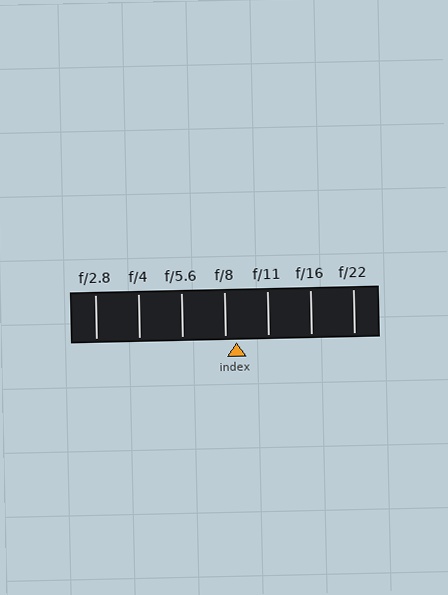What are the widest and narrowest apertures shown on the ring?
The widest aperture shown is f/2.8 and the narrowest is f/22.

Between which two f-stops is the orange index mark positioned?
The index mark is between f/8 and f/11.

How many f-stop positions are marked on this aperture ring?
There are 7 f-stop positions marked.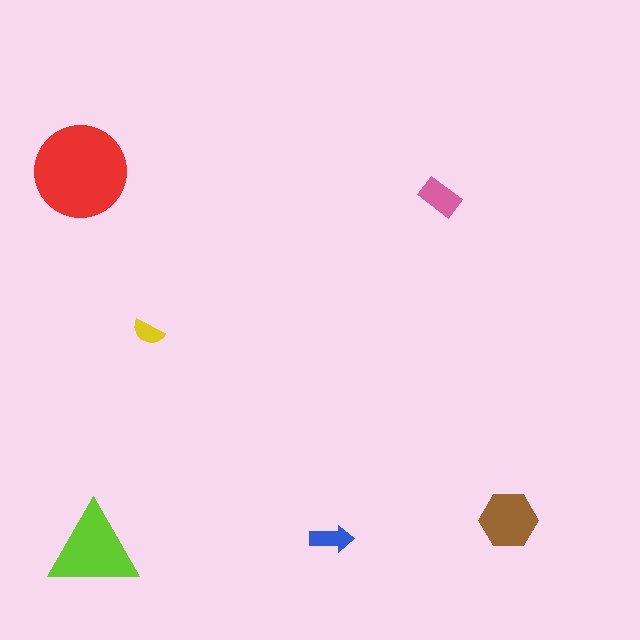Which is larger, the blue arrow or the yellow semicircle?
The blue arrow.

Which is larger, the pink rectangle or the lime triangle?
The lime triangle.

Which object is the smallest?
The yellow semicircle.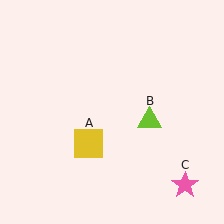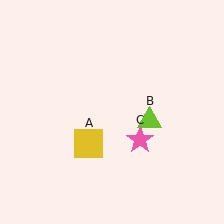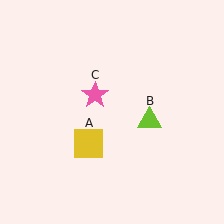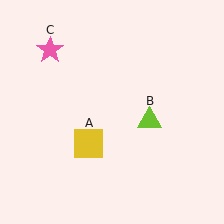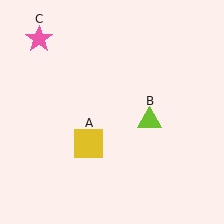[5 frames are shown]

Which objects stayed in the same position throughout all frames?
Yellow square (object A) and lime triangle (object B) remained stationary.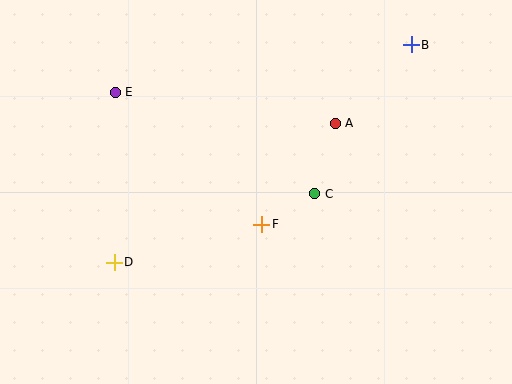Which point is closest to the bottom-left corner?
Point D is closest to the bottom-left corner.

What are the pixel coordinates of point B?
Point B is at (411, 45).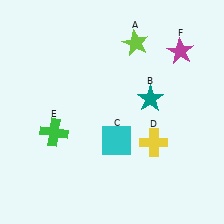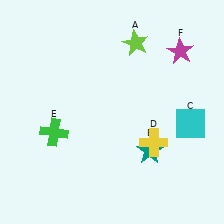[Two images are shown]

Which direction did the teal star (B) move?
The teal star (B) moved down.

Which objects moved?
The objects that moved are: the teal star (B), the cyan square (C).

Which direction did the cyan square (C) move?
The cyan square (C) moved right.